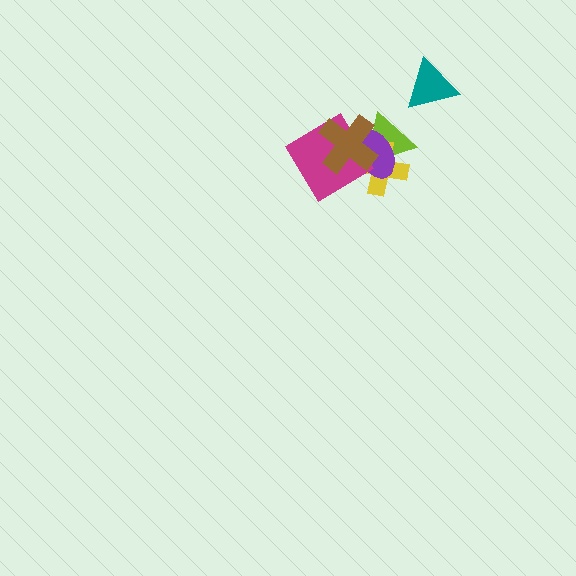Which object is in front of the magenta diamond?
The brown cross is in front of the magenta diamond.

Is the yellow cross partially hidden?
Yes, it is partially covered by another shape.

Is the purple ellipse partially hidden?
Yes, it is partially covered by another shape.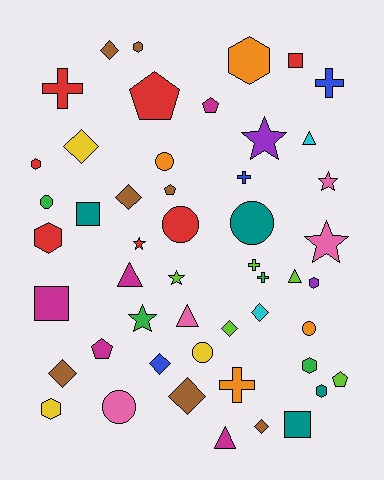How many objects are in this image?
There are 50 objects.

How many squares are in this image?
There are 4 squares.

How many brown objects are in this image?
There are 7 brown objects.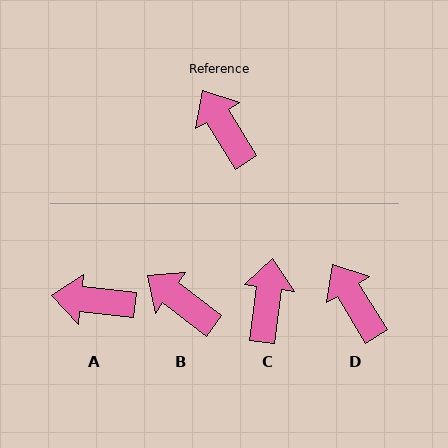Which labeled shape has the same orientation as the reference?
D.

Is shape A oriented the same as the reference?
No, it is off by about 52 degrees.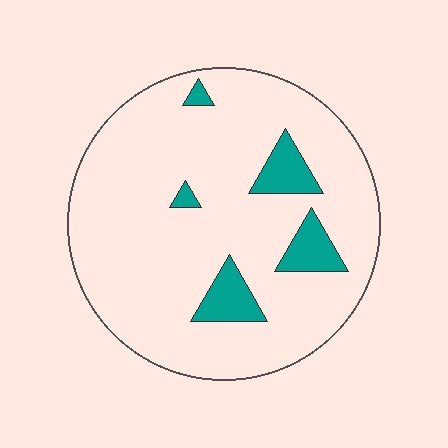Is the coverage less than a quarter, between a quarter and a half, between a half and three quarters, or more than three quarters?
Less than a quarter.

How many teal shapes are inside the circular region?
5.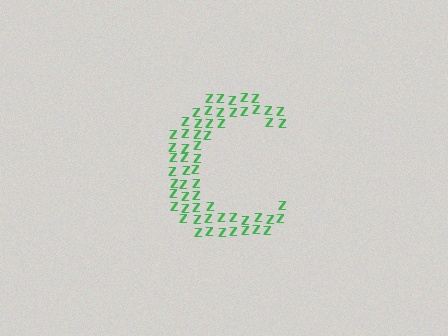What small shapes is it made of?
It is made of small letter Z's.